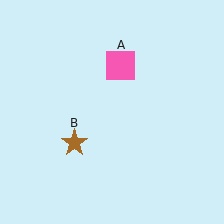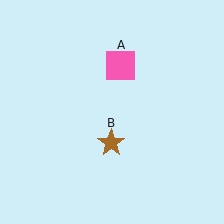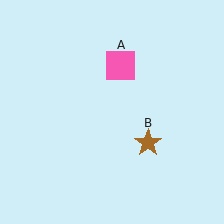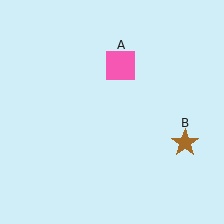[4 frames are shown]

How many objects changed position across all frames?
1 object changed position: brown star (object B).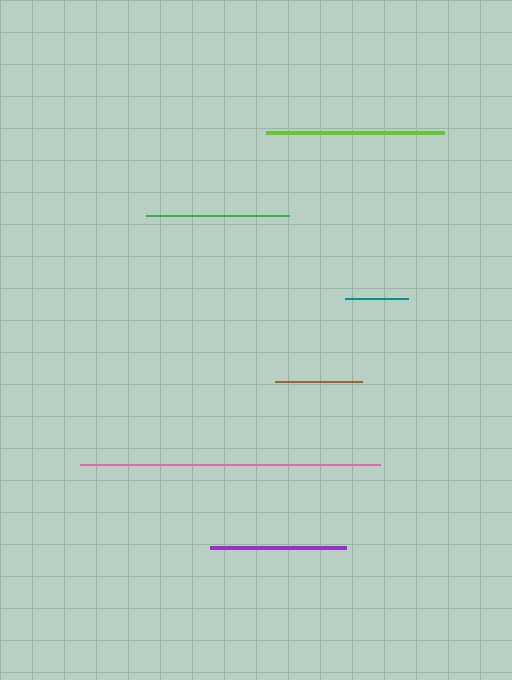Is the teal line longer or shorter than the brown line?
The brown line is longer than the teal line.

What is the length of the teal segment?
The teal segment is approximately 63 pixels long.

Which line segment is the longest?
The pink line is the longest at approximately 300 pixels.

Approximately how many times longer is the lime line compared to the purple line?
The lime line is approximately 1.3 times the length of the purple line.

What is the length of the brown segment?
The brown segment is approximately 87 pixels long.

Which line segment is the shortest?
The teal line is the shortest at approximately 63 pixels.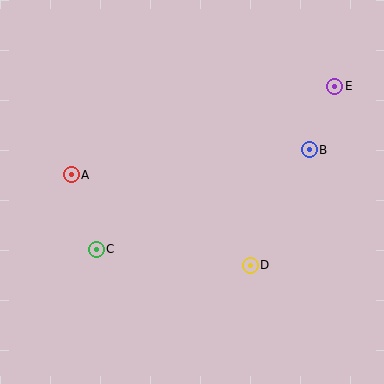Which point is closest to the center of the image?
Point D at (250, 265) is closest to the center.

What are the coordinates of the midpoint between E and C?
The midpoint between E and C is at (215, 168).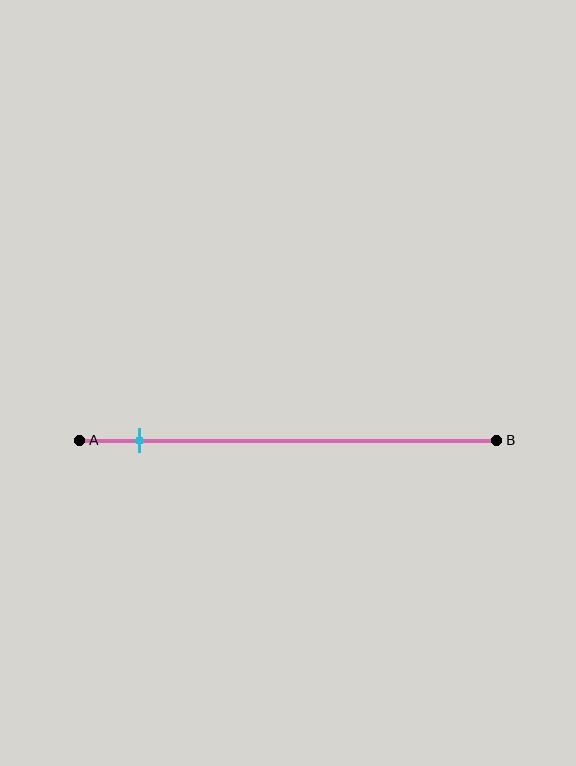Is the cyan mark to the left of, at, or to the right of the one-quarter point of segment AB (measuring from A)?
The cyan mark is to the left of the one-quarter point of segment AB.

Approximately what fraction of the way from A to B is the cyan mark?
The cyan mark is approximately 15% of the way from A to B.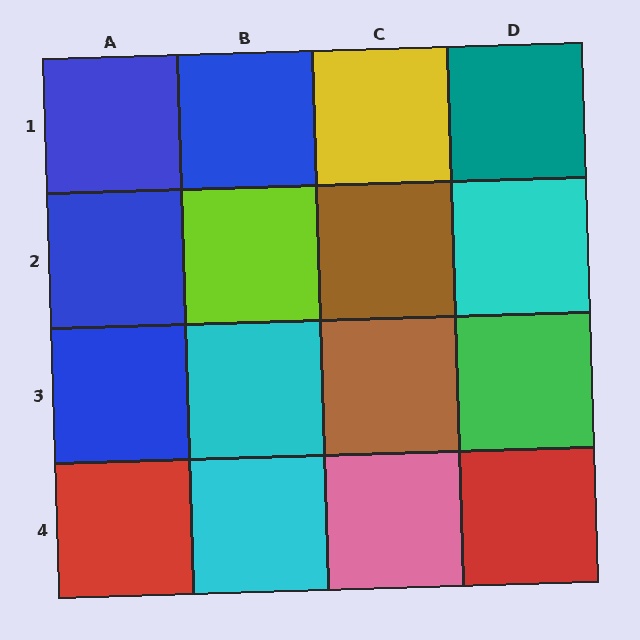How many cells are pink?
1 cell is pink.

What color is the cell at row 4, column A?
Red.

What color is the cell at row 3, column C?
Brown.